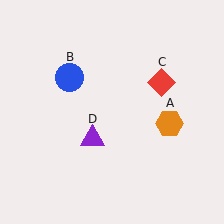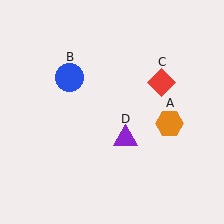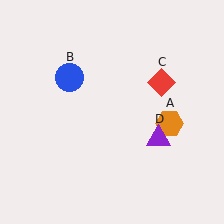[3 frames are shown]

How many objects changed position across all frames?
1 object changed position: purple triangle (object D).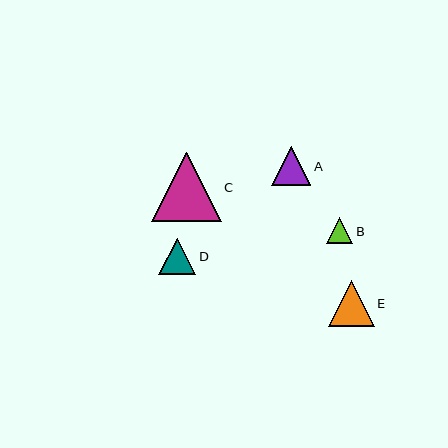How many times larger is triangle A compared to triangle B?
Triangle A is approximately 1.5 times the size of triangle B.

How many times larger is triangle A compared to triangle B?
Triangle A is approximately 1.5 times the size of triangle B.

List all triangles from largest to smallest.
From largest to smallest: C, E, A, D, B.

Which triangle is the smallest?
Triangle B is the smallest with a size of approximately 26 pixels.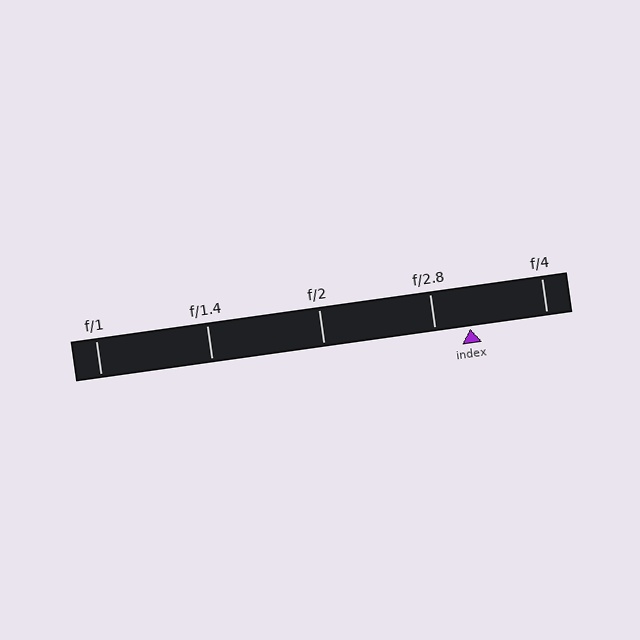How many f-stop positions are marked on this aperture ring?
There are 5 f-stop positions marked.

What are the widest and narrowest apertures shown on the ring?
The widest aperture shown is f/1 and the narrowest is f/4.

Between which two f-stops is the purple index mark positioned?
The index mark is between f/2.8 and f/4.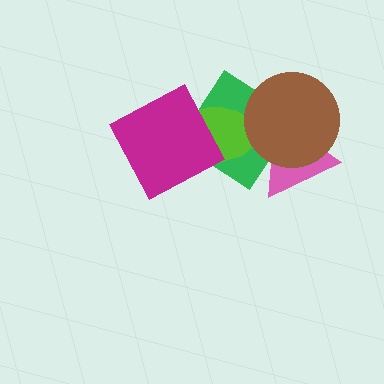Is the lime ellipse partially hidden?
Yes, it is partially covered by another shape.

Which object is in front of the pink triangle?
The brown circle is in front of the pink triangle.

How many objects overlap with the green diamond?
4 objects overlap with the green diamond.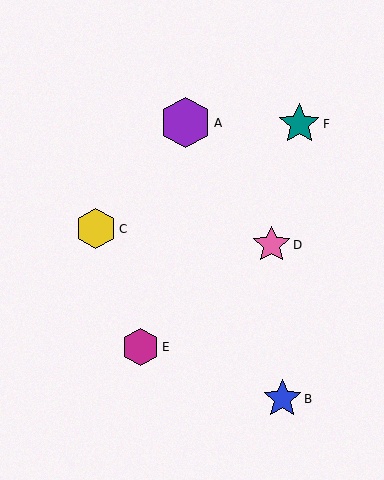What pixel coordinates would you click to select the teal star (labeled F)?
Click at (299, 124) to select the teal star F.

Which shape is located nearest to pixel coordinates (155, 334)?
The magenta hexagon (labeled E) at (141, 347) is nearest to that location.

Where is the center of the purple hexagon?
The center of the purple hexagon is at (185, 123).